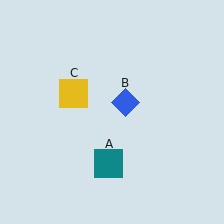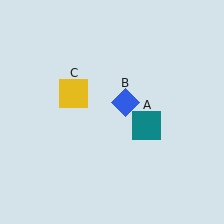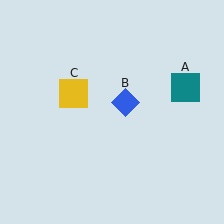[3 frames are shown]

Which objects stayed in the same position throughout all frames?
Blue diamond (object B) and yellow square (object C) remained stationary.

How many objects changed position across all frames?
1 object changed position: teal square (object A).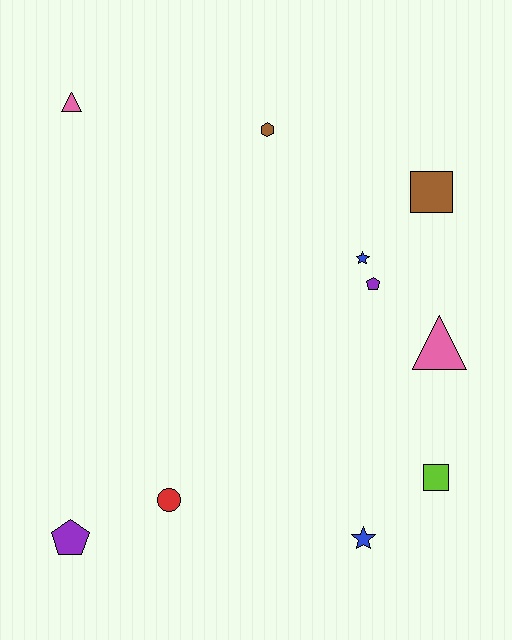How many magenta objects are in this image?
There are no magenta objects.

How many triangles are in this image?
There are 2 triangles.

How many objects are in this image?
There are 10 objects.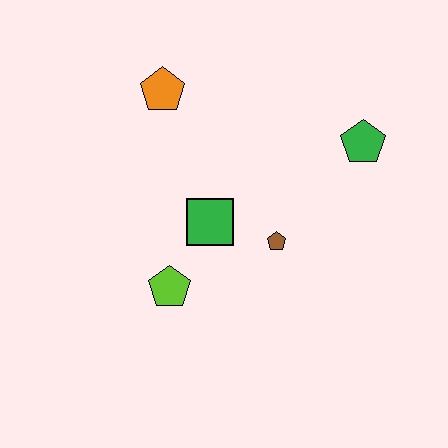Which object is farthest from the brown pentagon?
The orange pentagon is farthest from the brown pentagon.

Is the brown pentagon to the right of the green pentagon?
No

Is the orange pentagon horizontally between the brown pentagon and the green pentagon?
No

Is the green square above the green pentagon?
No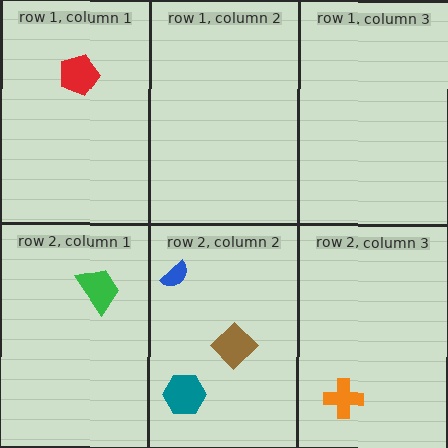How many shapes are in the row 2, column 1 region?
1.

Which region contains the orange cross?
The row 2, column 3 region.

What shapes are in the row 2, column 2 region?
The teal hexagon, the brown diamond, the blue semicircle.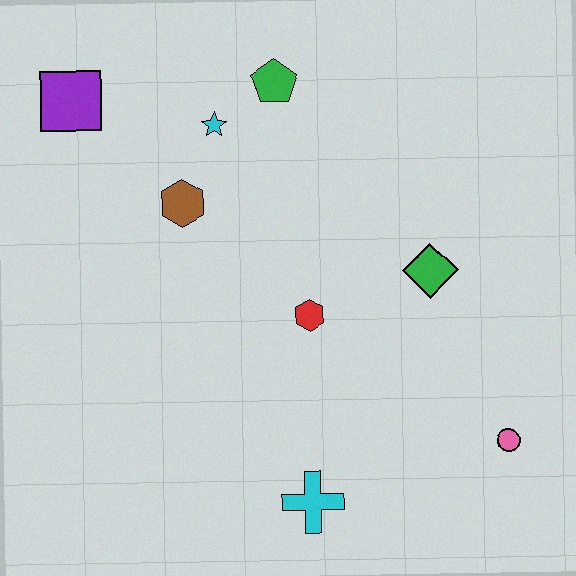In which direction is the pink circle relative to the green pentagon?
The pink circle is below the green pentagon.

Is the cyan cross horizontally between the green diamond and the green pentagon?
Yes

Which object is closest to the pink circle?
The green diamond is closest to the pink circle.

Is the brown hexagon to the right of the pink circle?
No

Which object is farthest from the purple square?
The pink circle is farthest from the purple square.